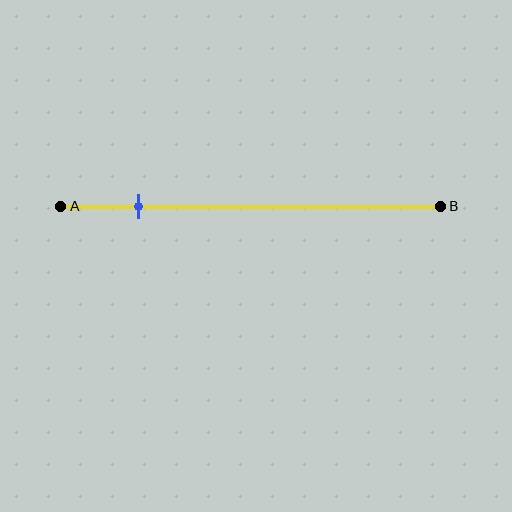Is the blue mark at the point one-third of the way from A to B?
No, the mark is at about 20% from A, not at the 33% one-third point.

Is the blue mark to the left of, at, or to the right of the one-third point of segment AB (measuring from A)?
The blue mark is to the left of the one-third point of segment AB.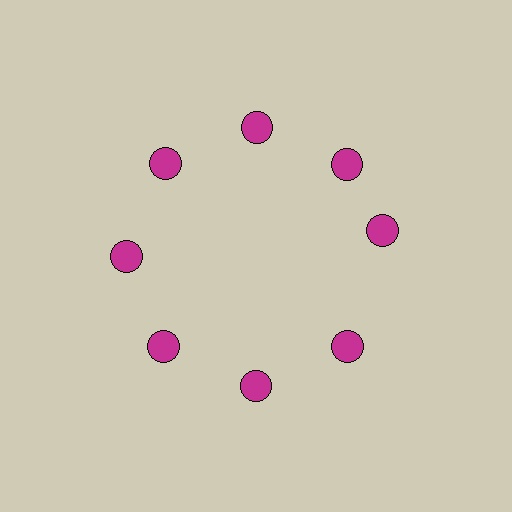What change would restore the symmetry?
The symmetry would be restored by rotating it back into even spacing with its neighbors so that all 8 circles sit at equal angles and equal distance from the center.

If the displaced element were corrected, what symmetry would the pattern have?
It would have 8-fold rotational symmetry — the pattern would map onto itself every 45 degrees.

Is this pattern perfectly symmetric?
No. The 8 magenta circles are arranged in a ring, but one element near the 3 o'clock position is rotated out of alignment along the ring, breaking the 8-fold rotational symmetry.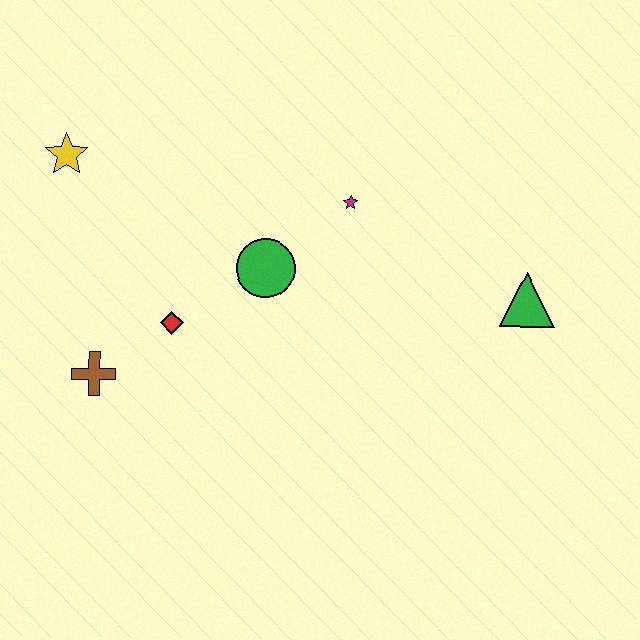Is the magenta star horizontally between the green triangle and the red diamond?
Yes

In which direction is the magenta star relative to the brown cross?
The magenta star is to the right of the brown cross.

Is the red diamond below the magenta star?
Yes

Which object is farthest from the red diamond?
The green triangle is farthest from the red diamond.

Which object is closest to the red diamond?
The brown cross is closest to the red diamond.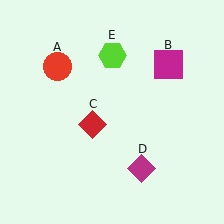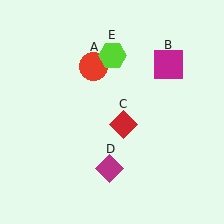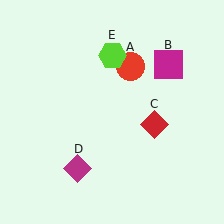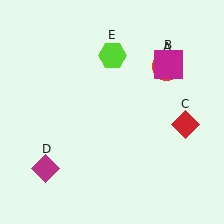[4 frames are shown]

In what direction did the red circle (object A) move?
The red circle (object A) moved right.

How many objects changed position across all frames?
3 objects changed position: red circle (object A), red diamond (object C), magenta diamond (object D).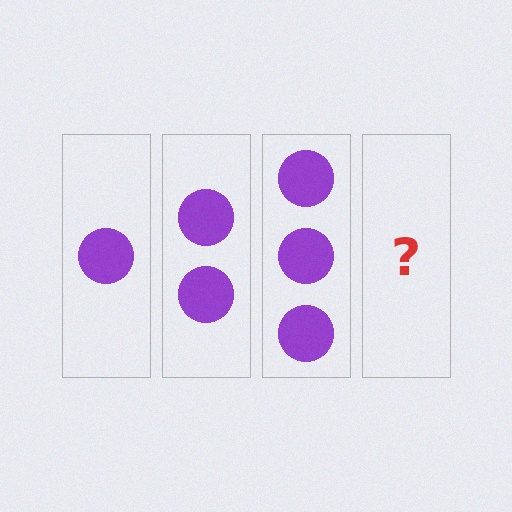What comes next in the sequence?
The next element should be 4 circles.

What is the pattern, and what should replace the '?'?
The pattern is that each step adds one more circle. The '?' should be 4 circles.